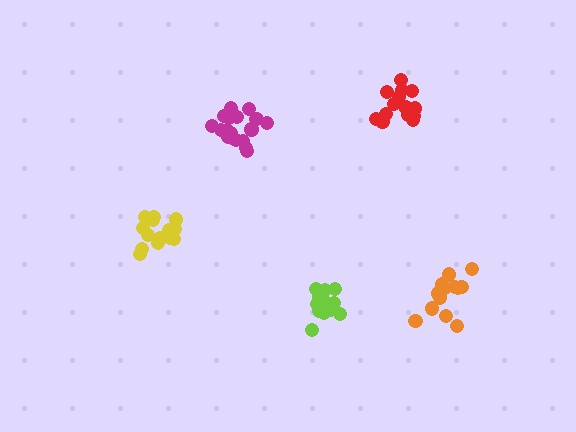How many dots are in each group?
Group 1: 15 dots, Group 2: 13 dots, Group 3: 19 dots, Group 4: 14 dots, Group 5: 16 dots (77 total).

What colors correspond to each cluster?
The clusters are colored: lime, orange, magenta, yellow, red.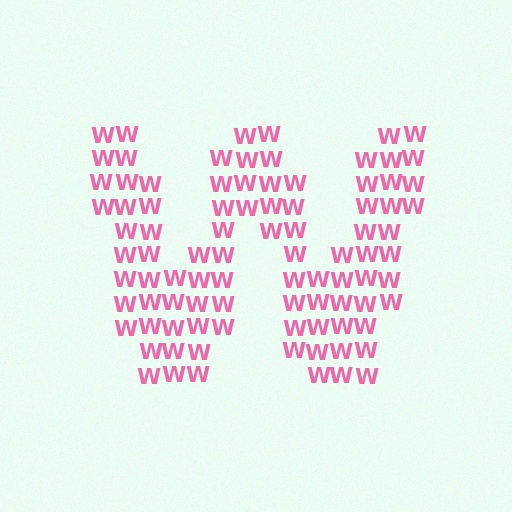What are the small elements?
The small elements are letter W's.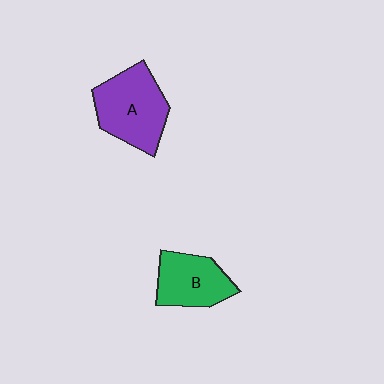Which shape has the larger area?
Shape A (purple).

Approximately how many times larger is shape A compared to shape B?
Approximately 1.3 times.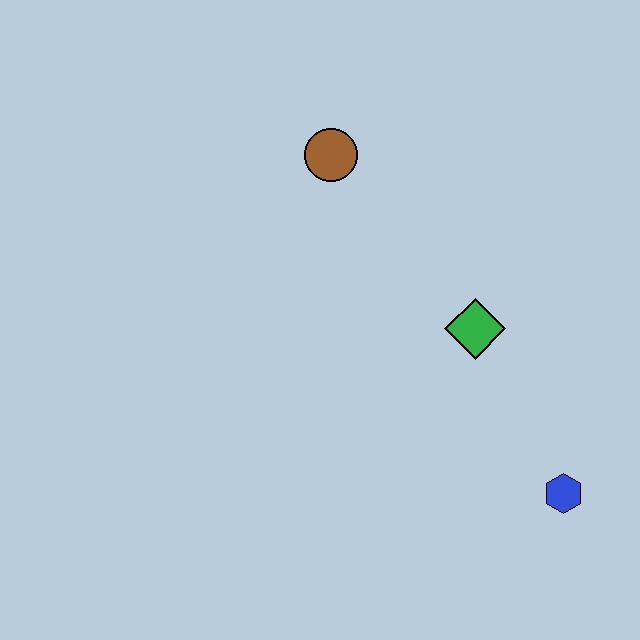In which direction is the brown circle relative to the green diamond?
The brown circle is above the green diamond.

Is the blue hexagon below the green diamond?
Yes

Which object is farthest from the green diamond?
The brown circle is farthest from the green diamond.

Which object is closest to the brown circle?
The green diamond is closest to the brown circle.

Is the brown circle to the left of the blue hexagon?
Yes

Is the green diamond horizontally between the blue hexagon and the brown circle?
Yes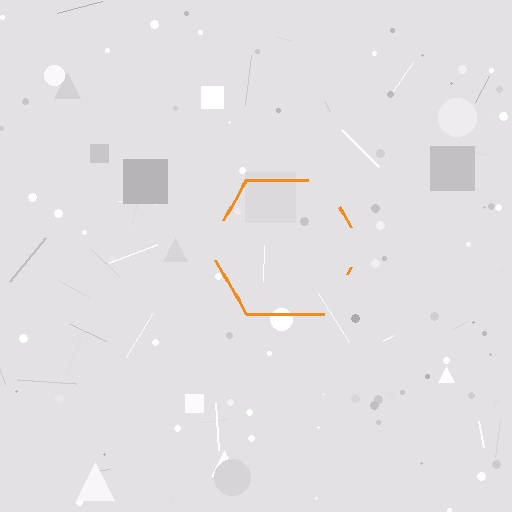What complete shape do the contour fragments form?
The contour fragments form a hexagon.